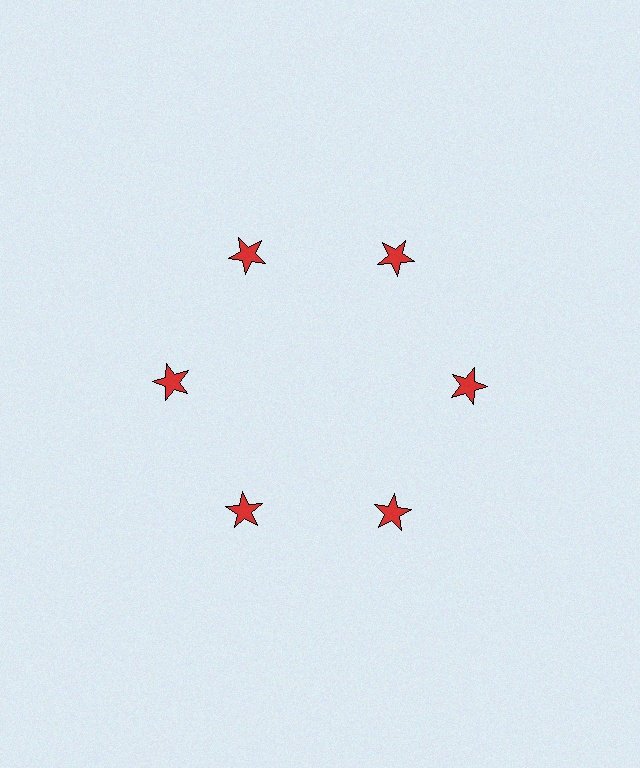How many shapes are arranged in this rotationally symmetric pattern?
There are 6 shapes, arranged in 6 groups of 1.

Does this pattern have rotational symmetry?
Yes, this pattern has 6-fold rotational symmetry. It looks the same after rotating 60 degrees around the center.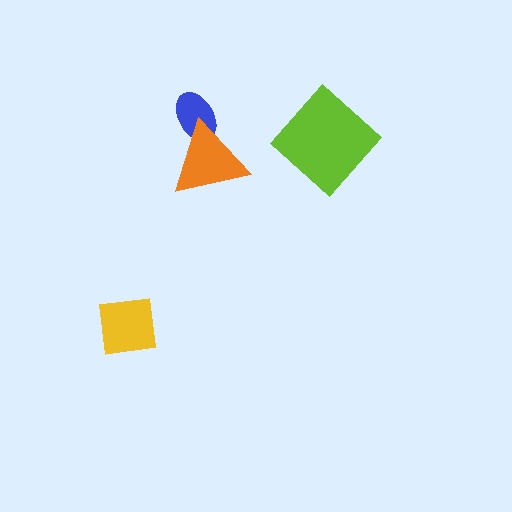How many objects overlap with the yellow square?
0 objects overlap with the yellow square.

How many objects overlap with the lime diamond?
0 objects overlap with the lime diamond.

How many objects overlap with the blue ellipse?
1 object overlaps with the blue ellipse.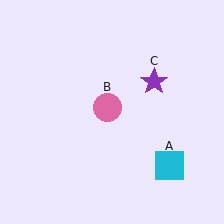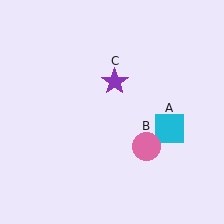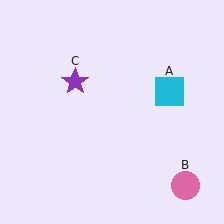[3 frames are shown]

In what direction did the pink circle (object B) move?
The pink circle (object B) moved down and to the right.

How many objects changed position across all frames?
3 objects changed position: cyan square (object A), pink circle (object B), purple star (object C).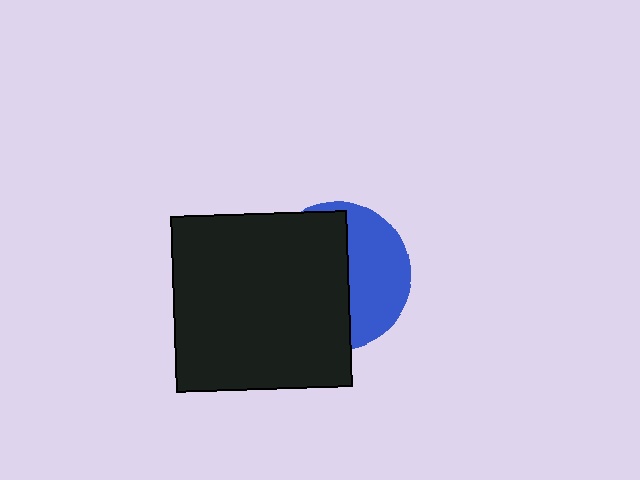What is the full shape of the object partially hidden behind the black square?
The partially hidden object is a blue circle.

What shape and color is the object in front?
The object in front is a black square.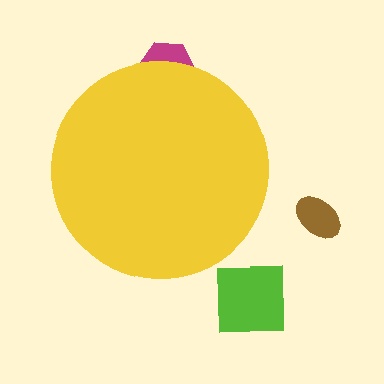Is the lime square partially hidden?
No, the lime square is fully visible.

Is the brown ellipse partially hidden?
No, the brown ellipse is fully visible.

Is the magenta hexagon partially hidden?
Yes, the magenta hexagon is partially hidden behind the yellow circle.